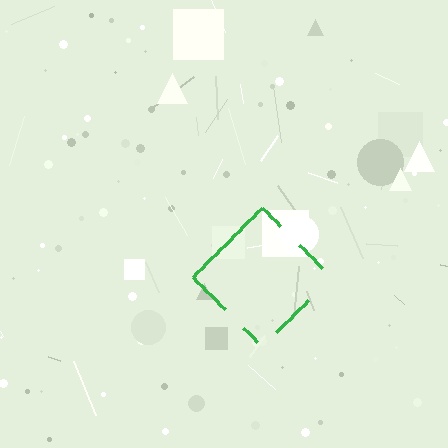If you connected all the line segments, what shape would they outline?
They would outline a diamond.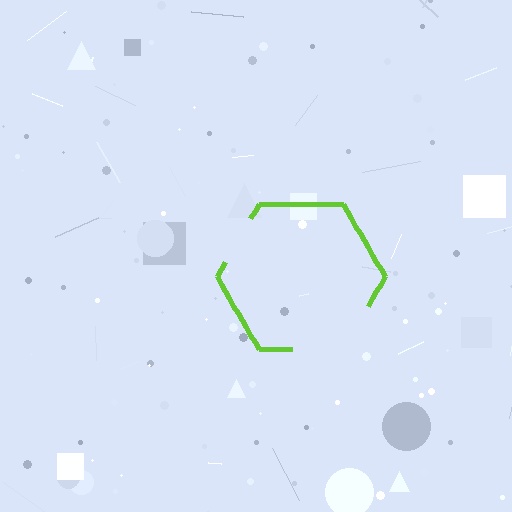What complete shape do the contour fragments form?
The contour fragments form a hexagon.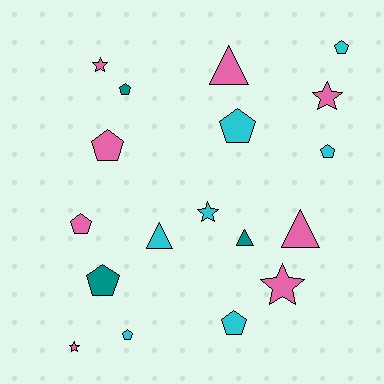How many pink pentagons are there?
There are 2 pink pentagons.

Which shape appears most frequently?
Pentagon, with 9 objects.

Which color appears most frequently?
Pink, with 8 objects.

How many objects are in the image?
There are 18 objects.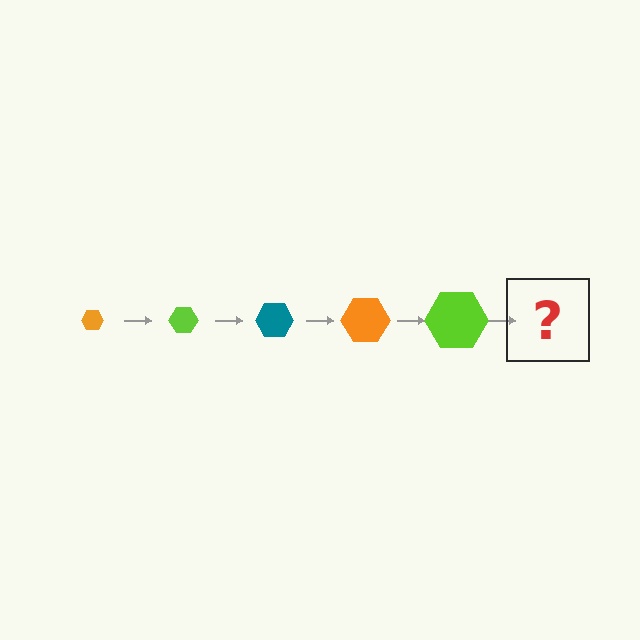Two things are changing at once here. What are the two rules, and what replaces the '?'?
The two rules are that the hexagon grows larger each step and the color cycles through orange, lime, and teal. The '?' should be a teal hexagon, larger than the previous one.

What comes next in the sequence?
The next element should be a teal hexagon, larger than the previous one.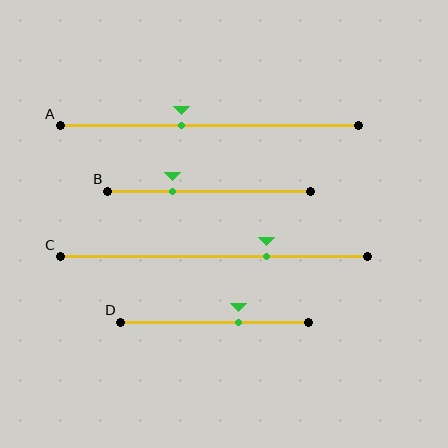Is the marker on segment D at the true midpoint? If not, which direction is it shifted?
No, the marker on segment D is shifted to the right by about 13% of the segment length.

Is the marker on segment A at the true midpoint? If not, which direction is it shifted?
No, the marker on segment A is shifted to the left by about 9% of the segment length.